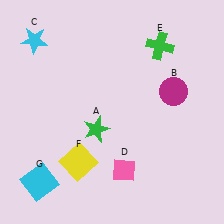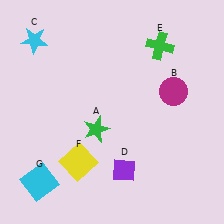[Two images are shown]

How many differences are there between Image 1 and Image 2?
There is 1 difference between the two images.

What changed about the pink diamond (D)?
In Image 1, D is pink. In Image 2, it changed to purple.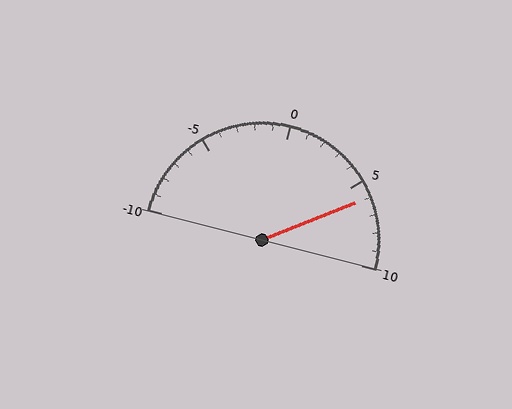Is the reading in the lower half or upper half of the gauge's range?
The reading is in the upper half of the range (-10 to 10).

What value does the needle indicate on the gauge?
The needle indicates approximately 6.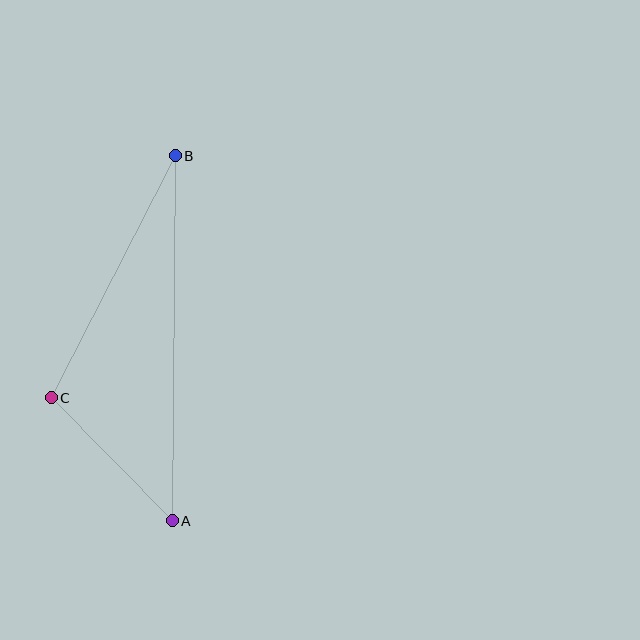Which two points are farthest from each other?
Points A and B are farthest from each other.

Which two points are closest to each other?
Points A and C are closest to each other.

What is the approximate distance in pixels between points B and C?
The distance between B and C is approximately 272 pixels.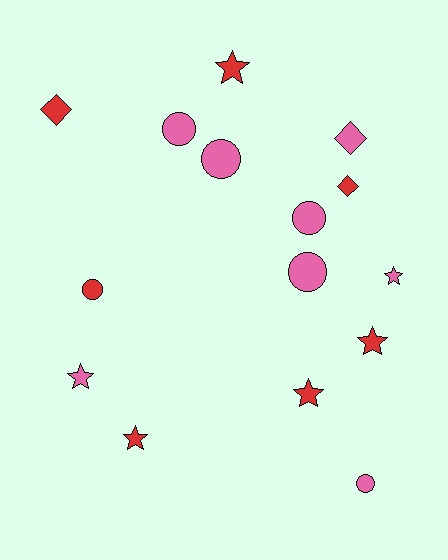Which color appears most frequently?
Pink, with 8 objects.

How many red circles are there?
There is 1 red circle.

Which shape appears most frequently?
Circle, with 6 objects.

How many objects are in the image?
There are 15 objects.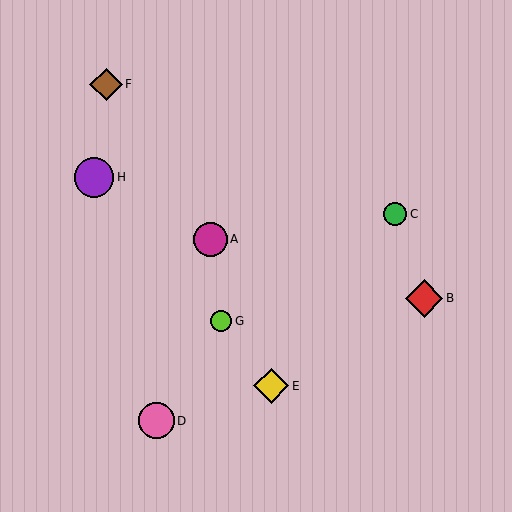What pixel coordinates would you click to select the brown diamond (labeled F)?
Click at (106, 84) to select the brown diamond F.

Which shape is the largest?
The purple circle (labeled H) is the largest.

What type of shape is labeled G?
Shape G is a lime circle.